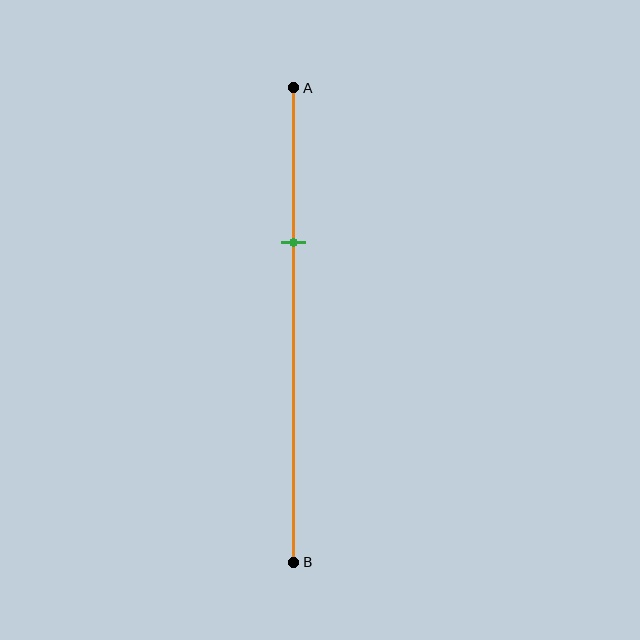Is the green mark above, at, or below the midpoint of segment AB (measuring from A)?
The green mark is above the midpoint of segment AB.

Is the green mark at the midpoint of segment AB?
No, the mark is at about 35% from A, not at the 50% midpoint.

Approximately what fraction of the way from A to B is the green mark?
The green mark is approximately 35% of the way from A to B.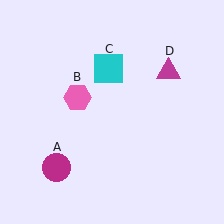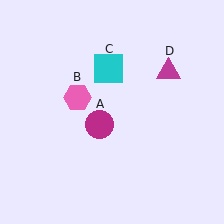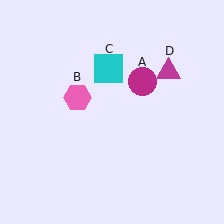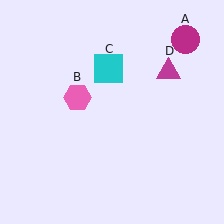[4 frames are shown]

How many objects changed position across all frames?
1 object changed position: magenta circle (object A).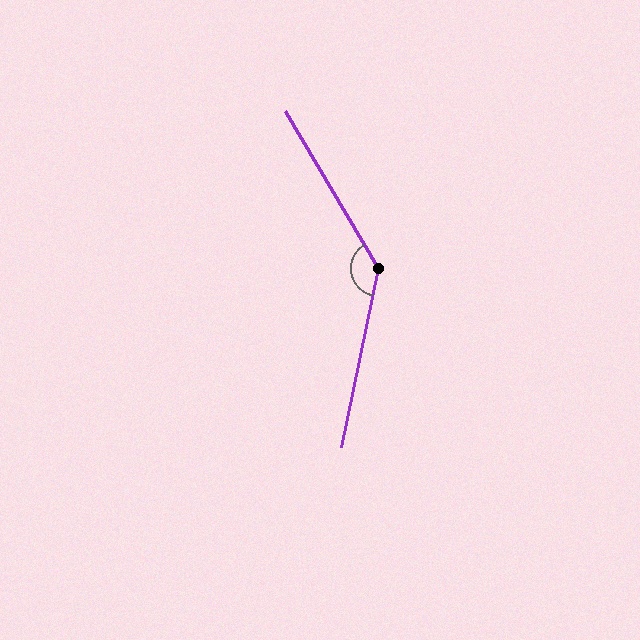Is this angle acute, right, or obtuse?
It is obtuse.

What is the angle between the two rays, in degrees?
Approximately 137 degrees.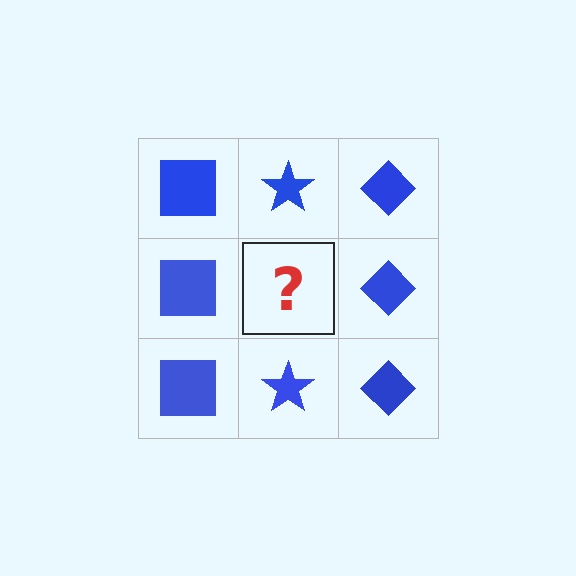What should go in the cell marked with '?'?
The missing cell should contain a blue star.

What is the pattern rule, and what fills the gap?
The rule is that each column has a consistent shape. The gap should be filled with a blue star.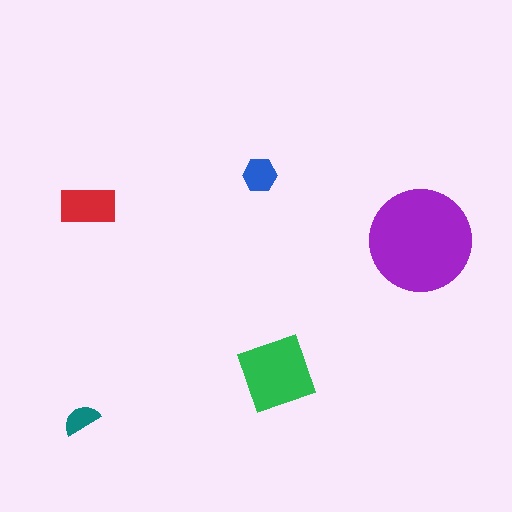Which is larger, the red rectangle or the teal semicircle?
The red rectangle.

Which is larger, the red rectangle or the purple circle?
The purple circle.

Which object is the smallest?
The teal semicircle.